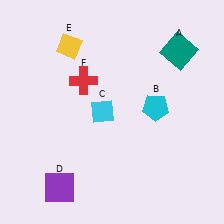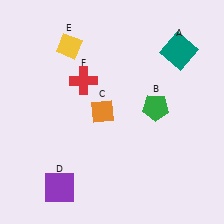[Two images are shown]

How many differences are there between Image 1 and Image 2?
There are 2 differences between the two images.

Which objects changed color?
B changed from cyan to green. C changed from cyan to orange.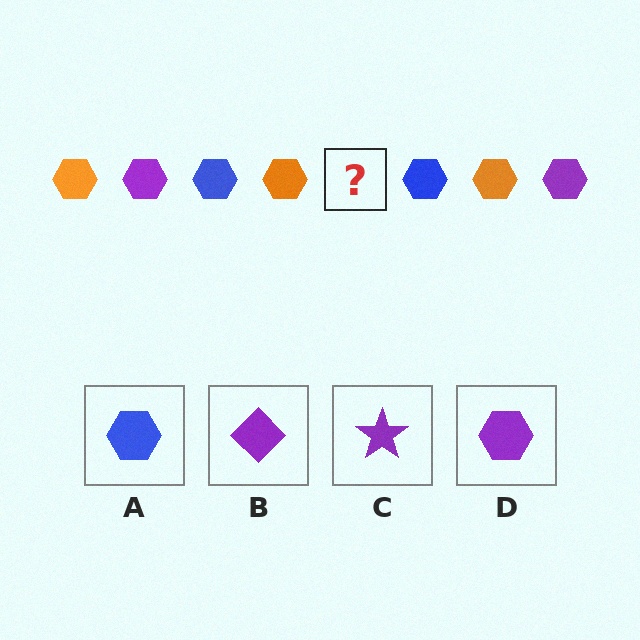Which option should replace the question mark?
Option D.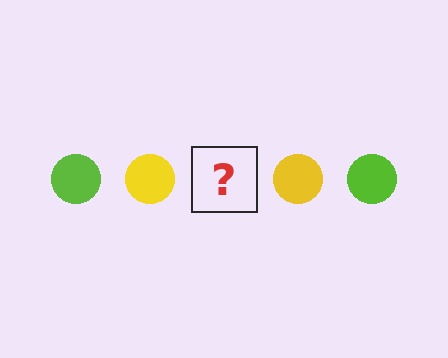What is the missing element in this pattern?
The missing element is a lime circle.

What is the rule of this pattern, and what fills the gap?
The rule is that the pattern cycles through lime, yellow circles. The gap should be filled with a lime circle.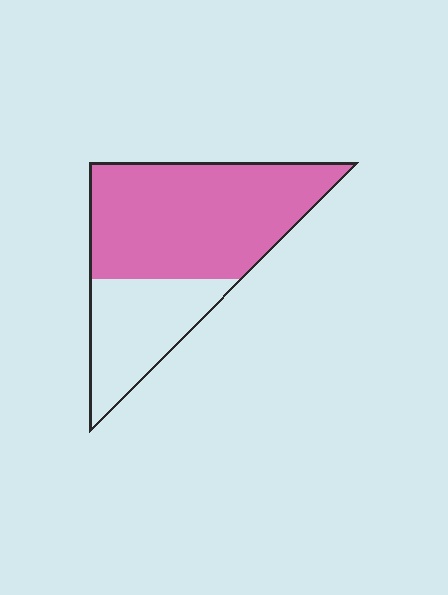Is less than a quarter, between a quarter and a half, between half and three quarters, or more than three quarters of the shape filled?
Between half and three quarters.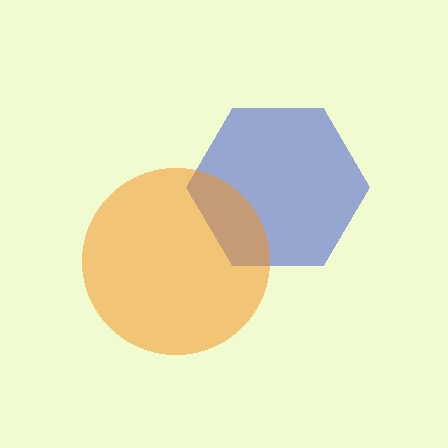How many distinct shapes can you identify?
There are 2 distinct shapes: a blue hexagon, an orange circle.